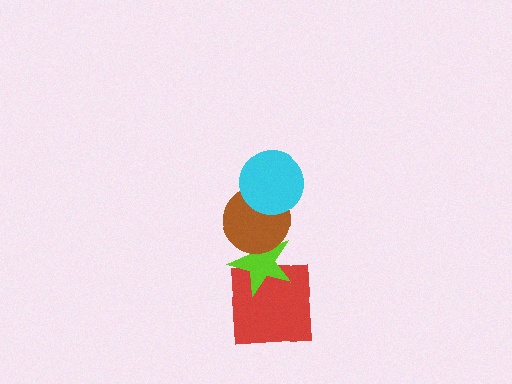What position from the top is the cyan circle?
The cyan circle is 1st from the top.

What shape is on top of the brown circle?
The cyan circle is on top of the brown circle.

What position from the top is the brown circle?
The brown circle is 2nd from the top.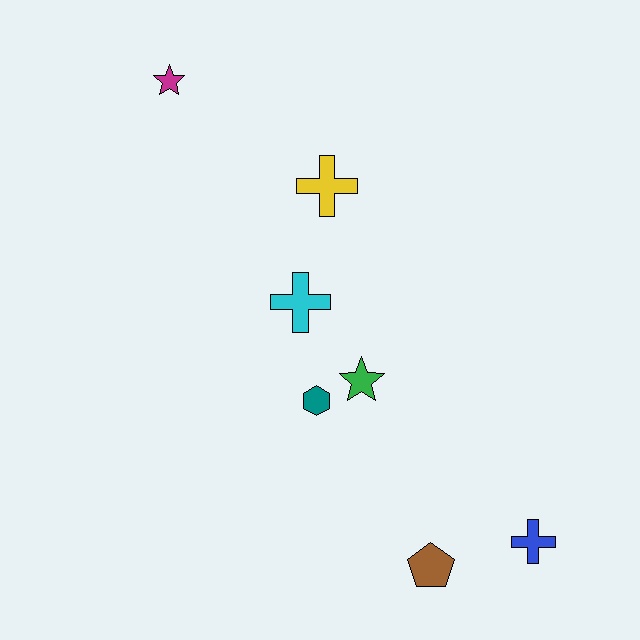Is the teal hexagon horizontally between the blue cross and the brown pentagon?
No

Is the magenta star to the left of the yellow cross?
Yes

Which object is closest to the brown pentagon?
The blue cross is closest to the brown pentagon.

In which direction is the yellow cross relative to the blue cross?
The yellow cross is above the blue cross.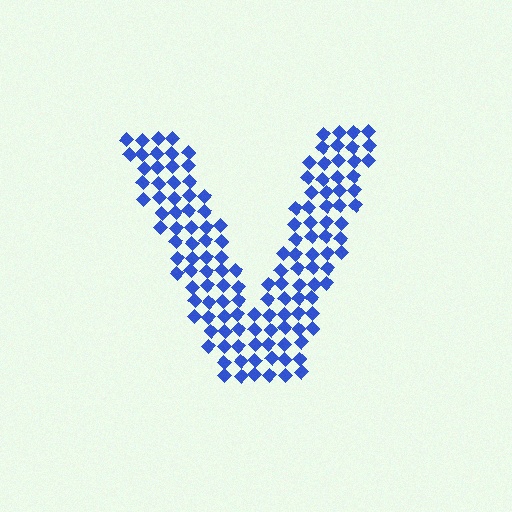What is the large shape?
The large shape is the letter V.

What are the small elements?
The small elements are diamonds.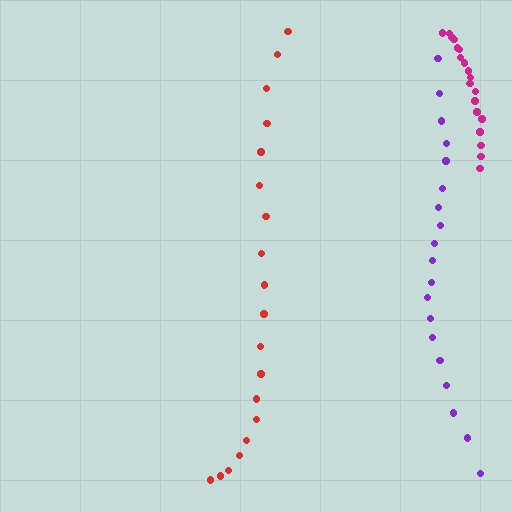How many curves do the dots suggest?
There are 3 distinct paths.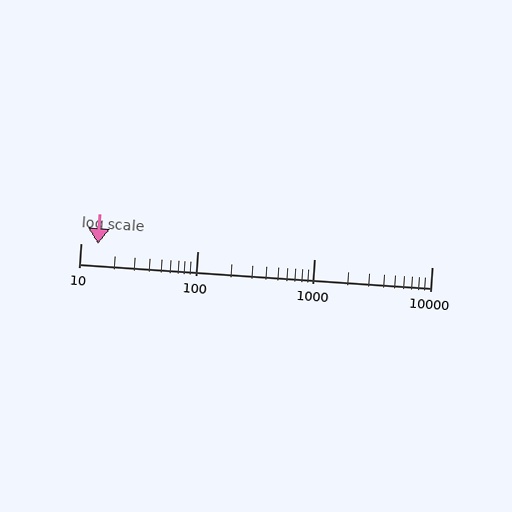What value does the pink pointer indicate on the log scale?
The pointer indicates approximately 14.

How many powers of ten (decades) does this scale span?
The scale spans 3 decades, from 10 to 10000.